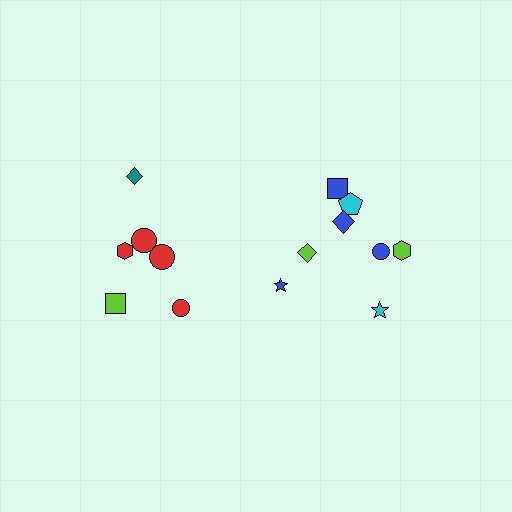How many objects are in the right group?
There are 8 objects.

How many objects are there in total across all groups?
There are 14 objects.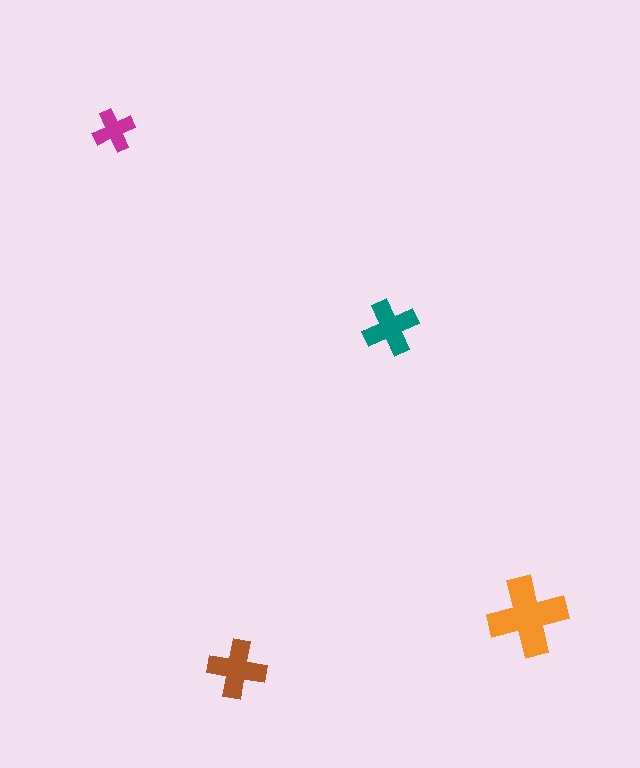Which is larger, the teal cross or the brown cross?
The brown one.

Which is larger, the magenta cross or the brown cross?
The brown one.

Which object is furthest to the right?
The orange cross is rightmost.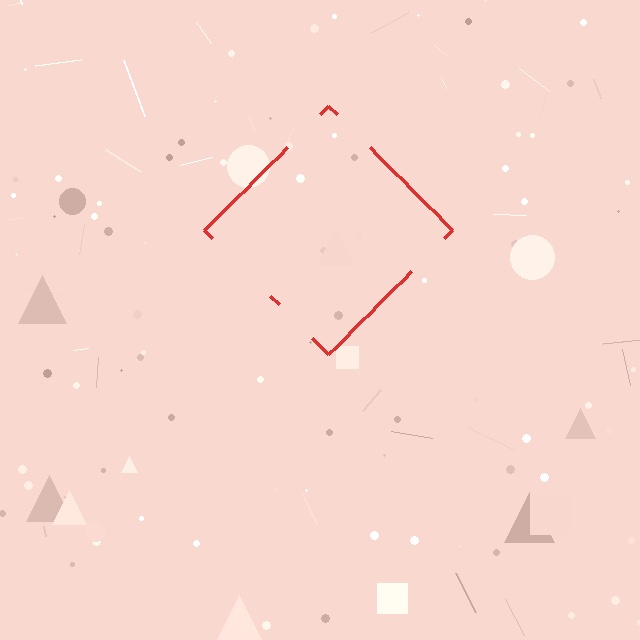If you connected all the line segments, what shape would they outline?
They would outline a diamond.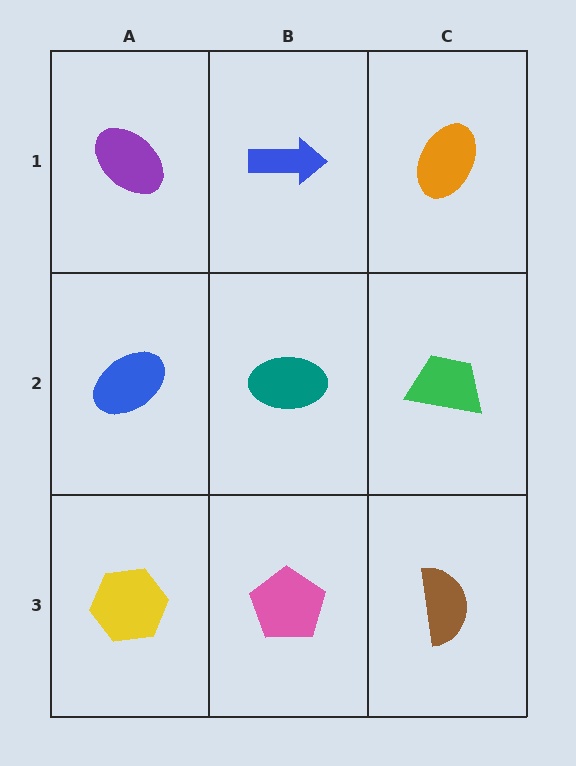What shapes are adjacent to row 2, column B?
A blue arrow (row 1, column B), a pink pentagon (row 3, column B), a blue ellipse (row 2, column A), a green trapezoid (row 2, column C).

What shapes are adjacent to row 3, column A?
A blue ellipse (row 2, column A), a pink pentagon (row 3, column B).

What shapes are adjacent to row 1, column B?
A teal ellipse (row 2, column B), a purple ellipse (row 1, column A), an orange ellipse (row 1, column C).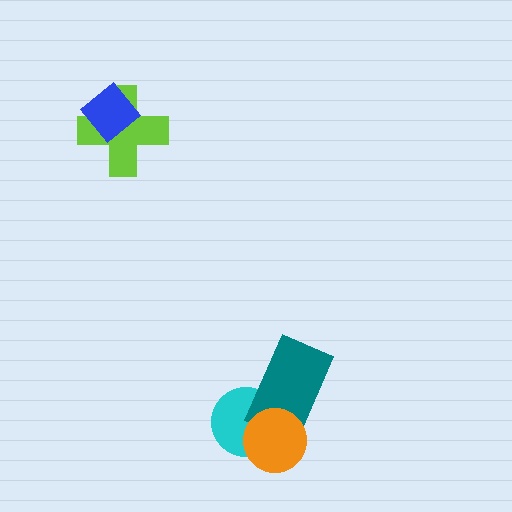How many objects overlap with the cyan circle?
2 objects overlap with the cyan circle.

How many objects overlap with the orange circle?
2 objects overlap with the orange circle.